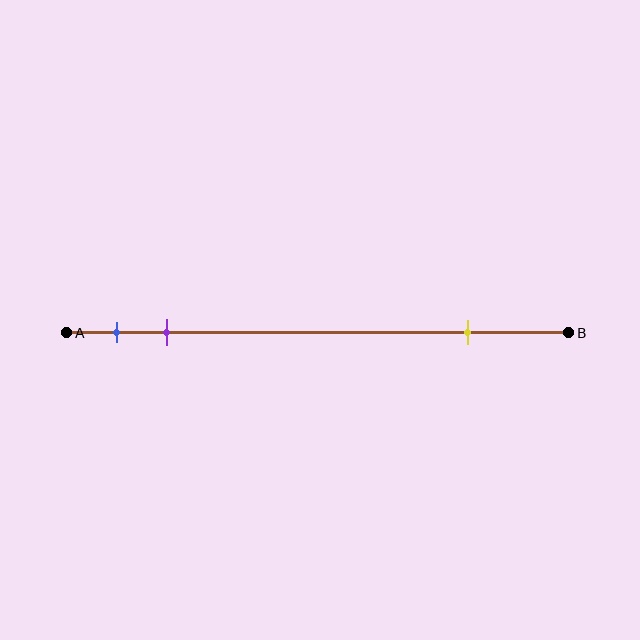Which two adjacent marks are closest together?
The blue and purple marks are the closest adjacent pair.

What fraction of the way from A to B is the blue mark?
The blue mark is approximately 10% (0.1) of the way from A to B.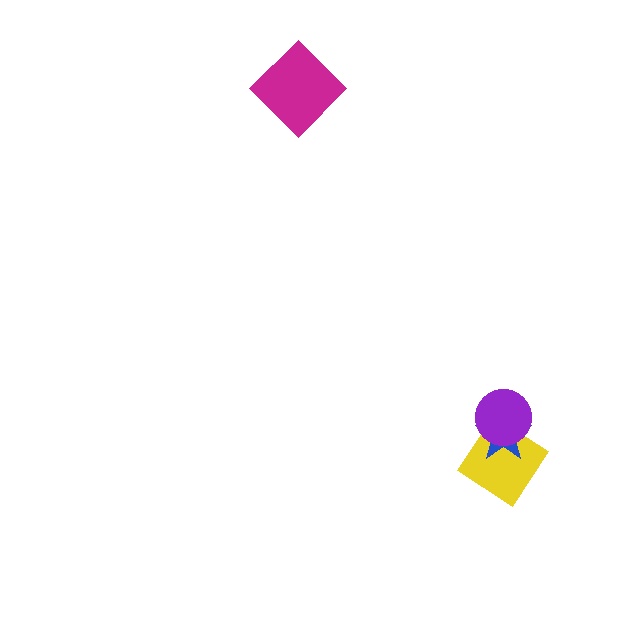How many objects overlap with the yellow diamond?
2 objects overlap with the yellow diamond.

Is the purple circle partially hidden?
No, no other shape covers it.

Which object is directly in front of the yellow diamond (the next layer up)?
The blue star is directly in front of the yellow diamond.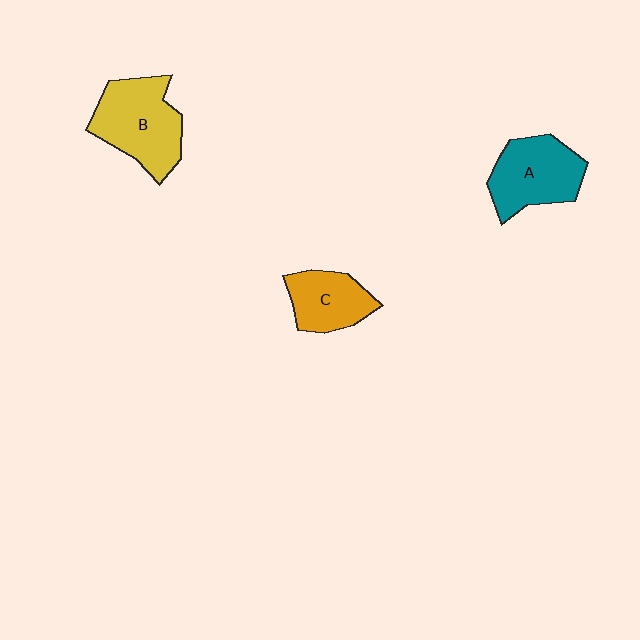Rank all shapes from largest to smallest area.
From largest to smallest: B (yellow), A (teal), C (orange).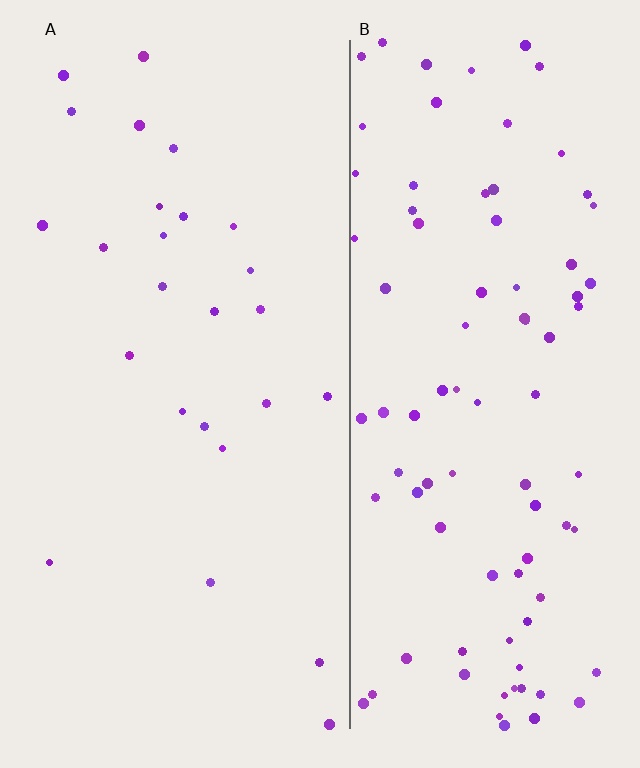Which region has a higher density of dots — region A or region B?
B (the right).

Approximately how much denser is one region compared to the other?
Approximately 3.5× — region B over region A.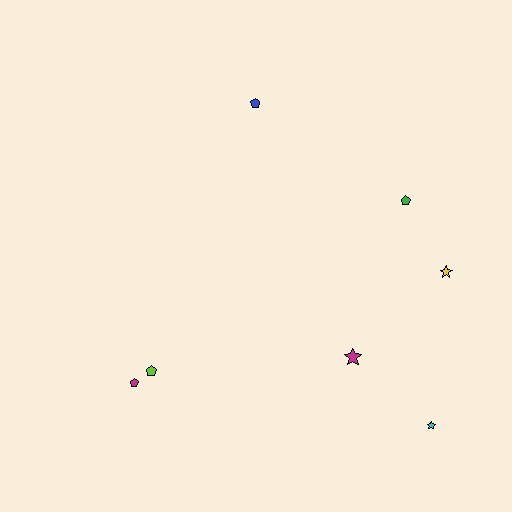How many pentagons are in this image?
There are 4 pentagons.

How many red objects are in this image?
There are no red objects.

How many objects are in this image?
There are 7 objects.